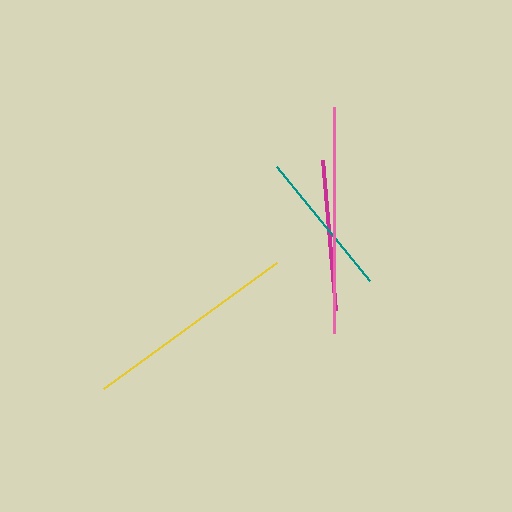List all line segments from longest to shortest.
From longest to shortest: pink, yellow, magenta, teal.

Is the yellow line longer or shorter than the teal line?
The yellow line is longer than the teal line.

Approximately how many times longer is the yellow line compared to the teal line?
The yellow line is approximately 1.5 times the length of the teal line.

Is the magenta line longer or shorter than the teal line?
The magenta line is longer than the teal line.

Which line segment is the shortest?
The teal line is the shortest at approximately 146 pixels.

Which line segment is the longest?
The pink line is the longest at approximately 226 pixels.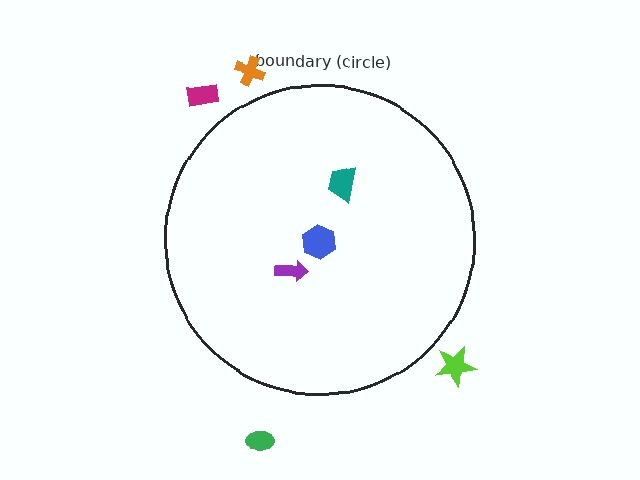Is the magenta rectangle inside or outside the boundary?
Outside.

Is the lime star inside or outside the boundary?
Outside.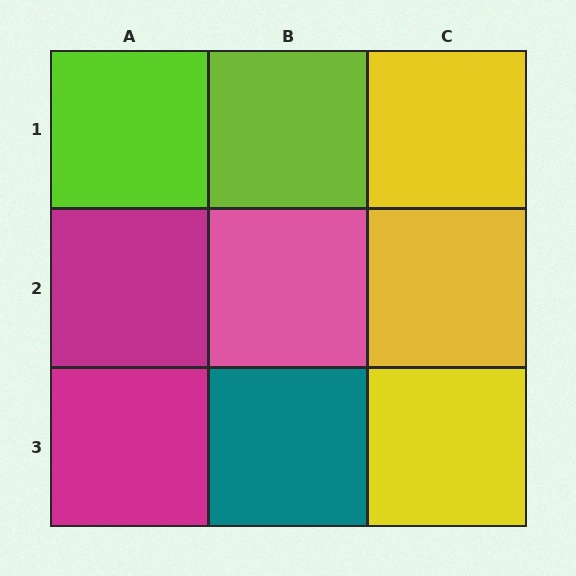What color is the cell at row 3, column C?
Yellow.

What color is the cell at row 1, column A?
Lime.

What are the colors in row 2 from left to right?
Magenta, pink, yellow.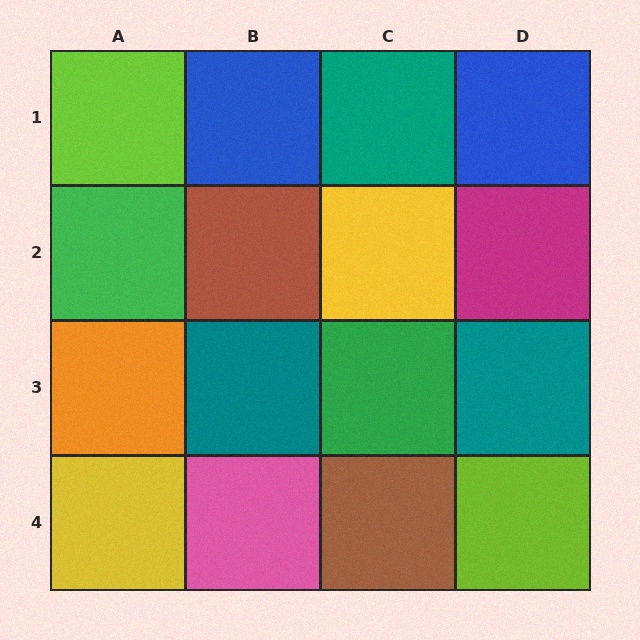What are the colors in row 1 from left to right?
Lime, blue, teal, blue.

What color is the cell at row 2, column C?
Yellow.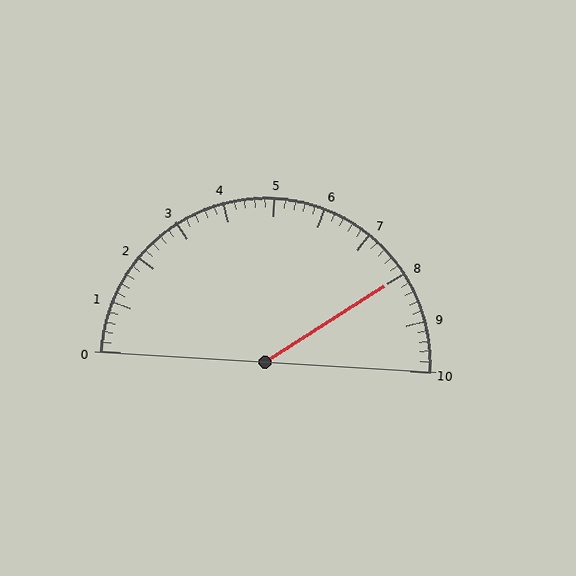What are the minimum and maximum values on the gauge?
The gauge ranges from 0 to 10.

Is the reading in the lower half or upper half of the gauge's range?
The reading is in the upper half of the range (0 to 10).